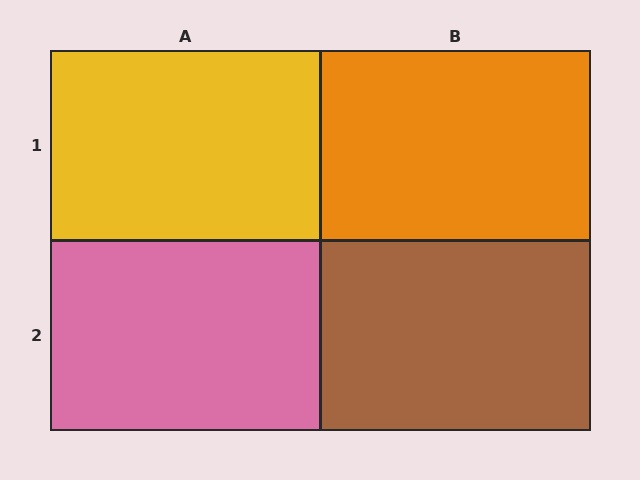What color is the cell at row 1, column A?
Yellow.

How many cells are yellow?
1 cell is yellow.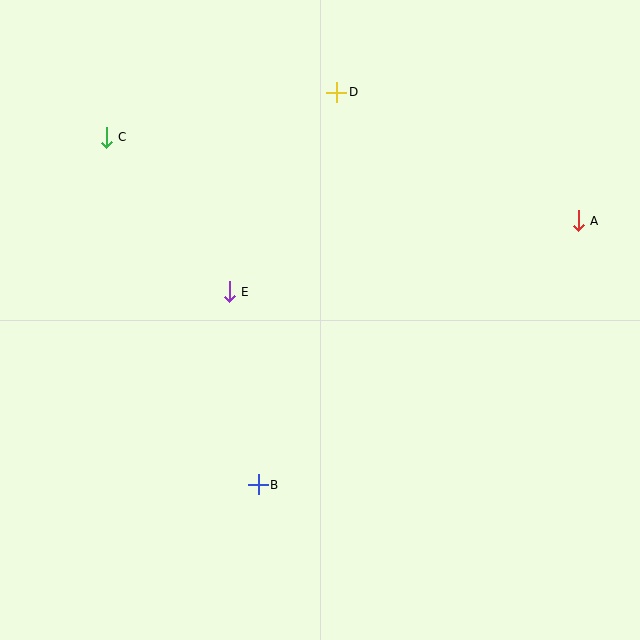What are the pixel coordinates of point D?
Point D is at (337, 92).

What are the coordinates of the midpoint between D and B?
The midpoint between D and B is at (297, 288).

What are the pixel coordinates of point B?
Point B is at (258, 485).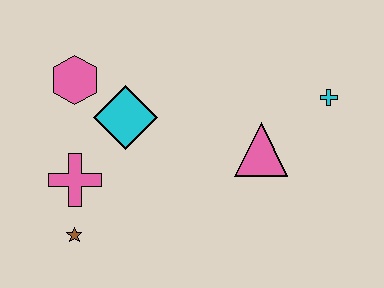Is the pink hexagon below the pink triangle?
No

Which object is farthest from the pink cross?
The cyan cross is farthest from the pink cross.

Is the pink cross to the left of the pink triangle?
Yes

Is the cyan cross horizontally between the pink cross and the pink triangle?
No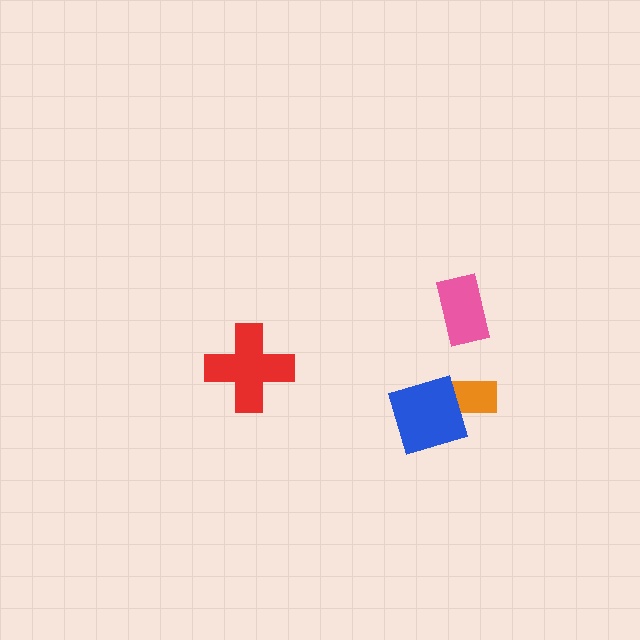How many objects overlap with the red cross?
0 objects overlap with the red cross.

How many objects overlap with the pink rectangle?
0 objects overlap with the pink rectangle.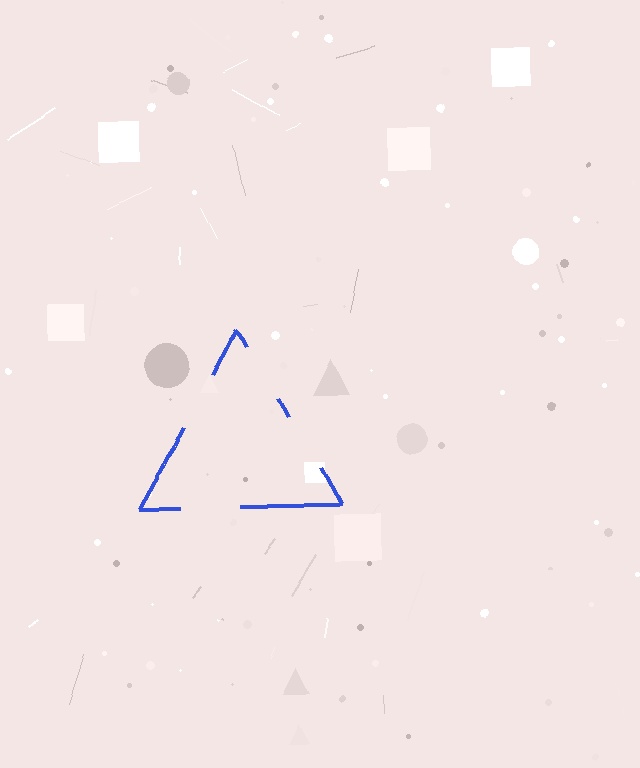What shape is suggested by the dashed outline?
The dashed outline suggests a triangle.